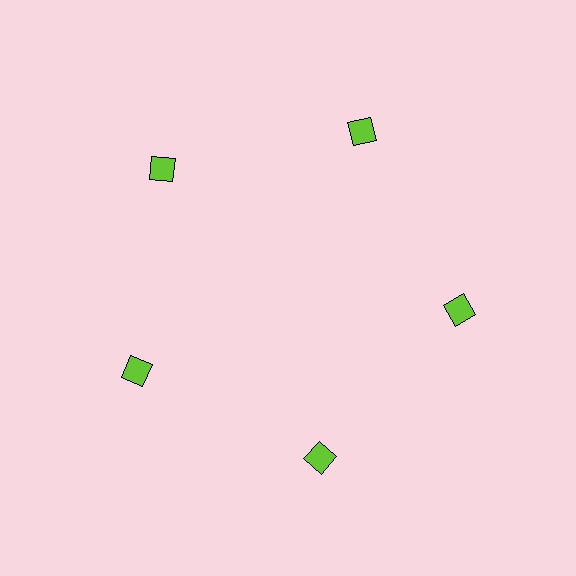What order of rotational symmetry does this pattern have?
This pattern has 5-fold rotational symmetry.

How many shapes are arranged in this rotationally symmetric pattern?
There are 5 shapes, arranged in 5 groups of 1.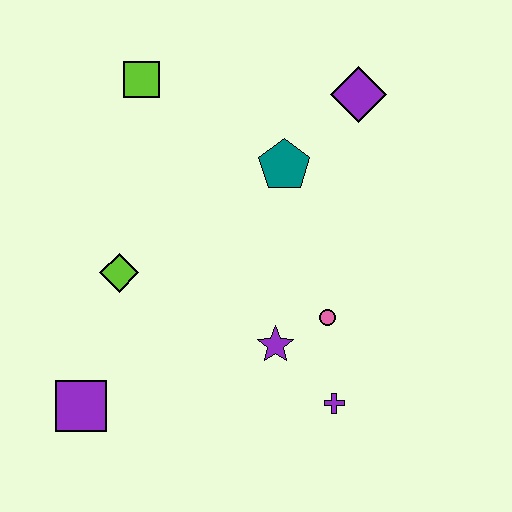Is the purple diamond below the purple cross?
No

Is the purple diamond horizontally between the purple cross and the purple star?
No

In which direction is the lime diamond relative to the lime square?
The lime diamond is below the lime square.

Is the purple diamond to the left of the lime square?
No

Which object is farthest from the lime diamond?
The purple diamond is farthest from the lime diamond.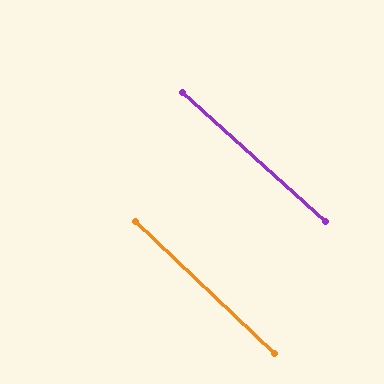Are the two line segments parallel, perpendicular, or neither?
Parallel — their directions differ by only 1.5°.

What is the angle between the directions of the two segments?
Approximately 2 degrees.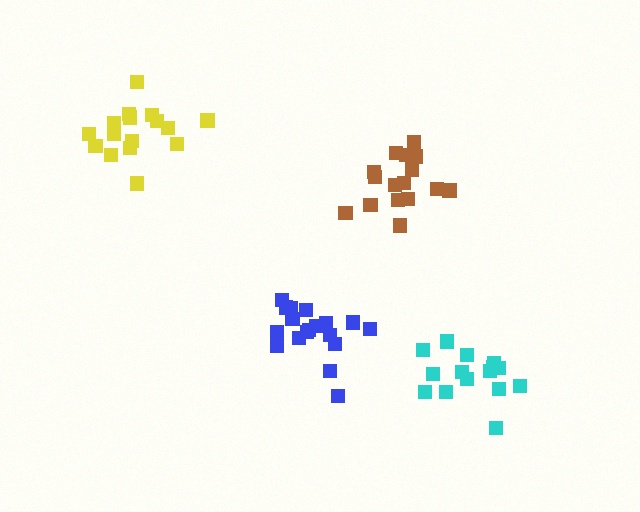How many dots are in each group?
Group 1: 17 dots, Group 2: 18 dots, Group 3: 15 dots, Group 4: 16 dots (66 total).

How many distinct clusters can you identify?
There are 4 distinct clusters.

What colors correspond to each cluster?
The clusters are colored: brown, blue, cyan, yellow.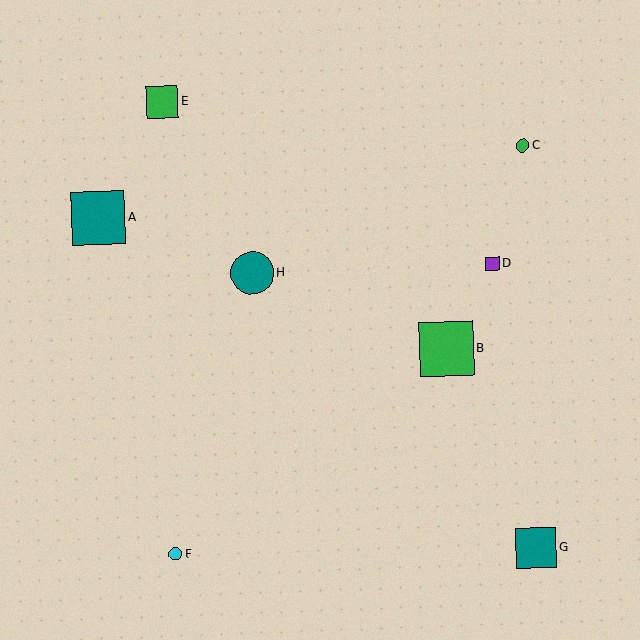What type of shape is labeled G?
Shape G is a teal square.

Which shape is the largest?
The green square (labeled B) is the largest.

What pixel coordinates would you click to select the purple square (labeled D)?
Click at (492, 264) to select the purple square D.